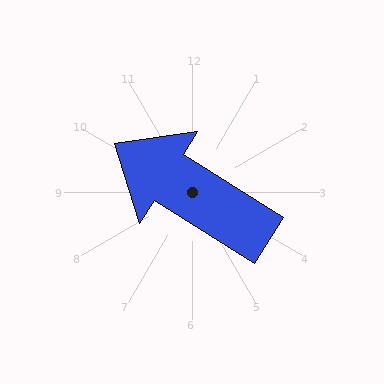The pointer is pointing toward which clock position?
Roughly 10 o'clock.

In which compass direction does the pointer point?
Northwest.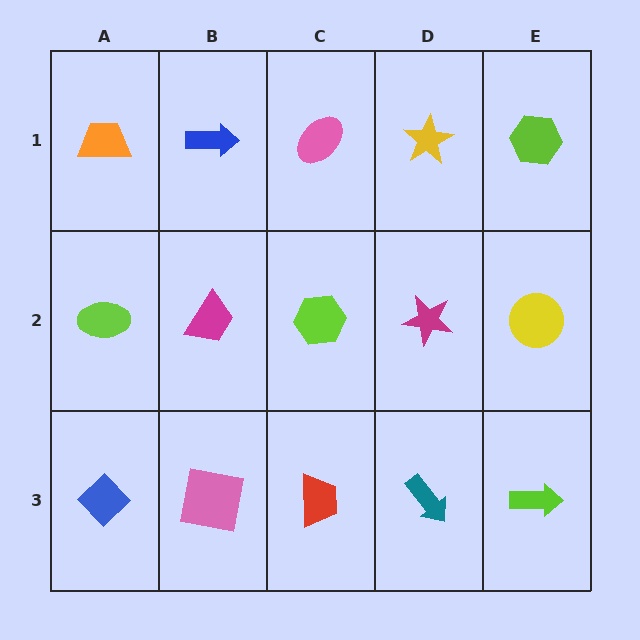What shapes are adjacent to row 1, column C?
A lime hexagon (row 2, column C), a blue arrow (row 1, column B), a yellow star (row 1, column D).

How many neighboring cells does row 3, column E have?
2.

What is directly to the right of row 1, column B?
A pink ellipse.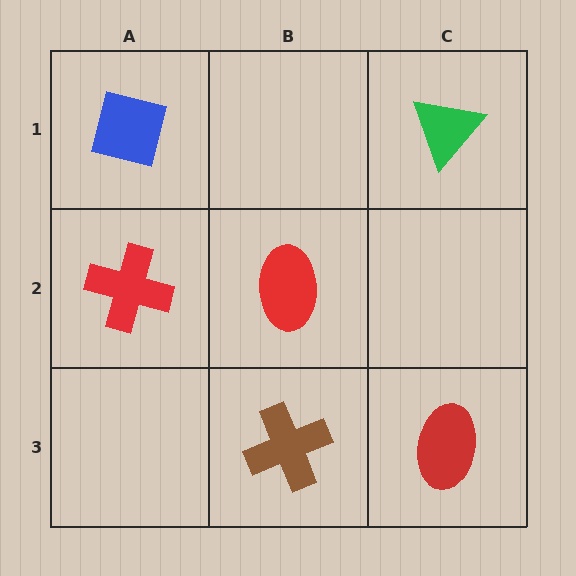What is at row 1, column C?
A green triangle.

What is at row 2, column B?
A red ellipse.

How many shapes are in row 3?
2 shapes.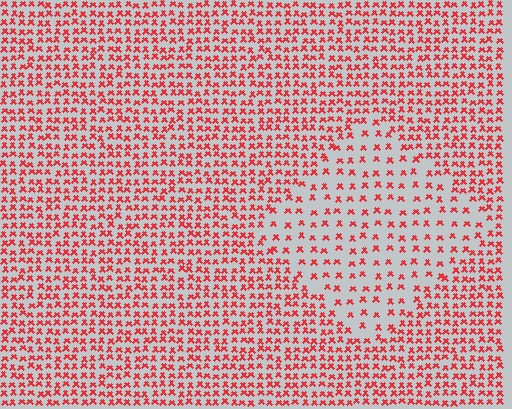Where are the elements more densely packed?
The elements are more densely packed outside the diamond boundary.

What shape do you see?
I see a diamond.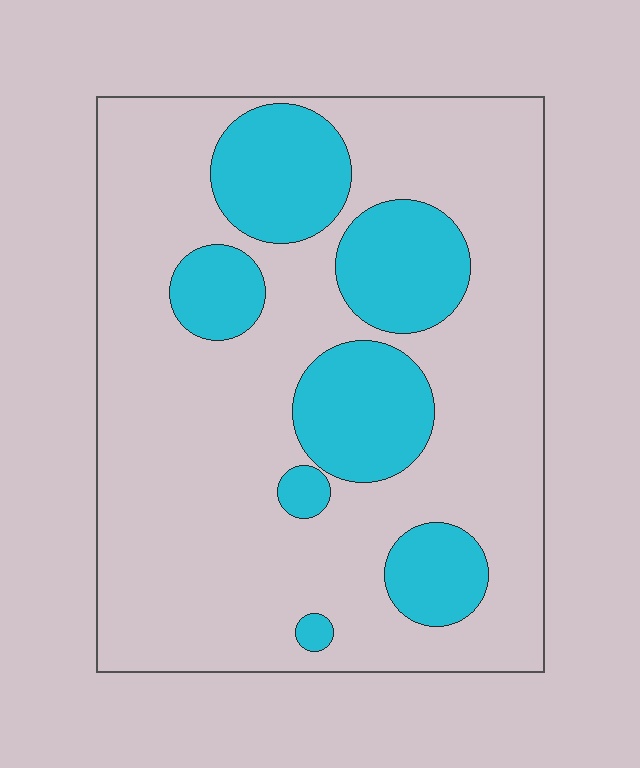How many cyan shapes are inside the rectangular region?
7.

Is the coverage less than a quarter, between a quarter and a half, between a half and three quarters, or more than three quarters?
Between a quarter and a half.